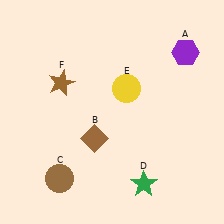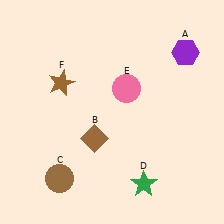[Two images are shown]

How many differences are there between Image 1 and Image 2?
There is 1 difference between the two images.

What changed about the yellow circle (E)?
In Image 1, E is yellow. In Image 2, it changed to pink.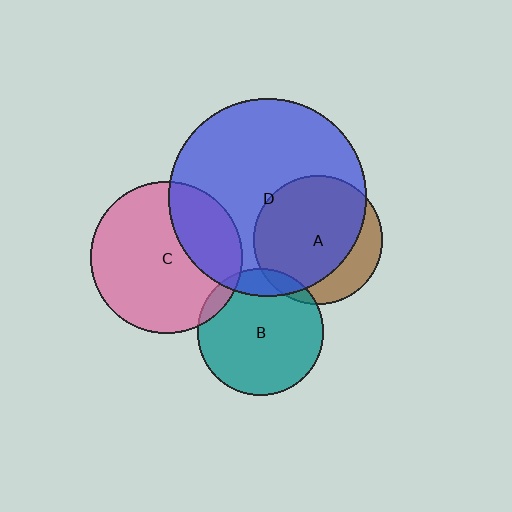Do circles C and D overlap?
Yes.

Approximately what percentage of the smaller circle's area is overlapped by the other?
Approximately 30%.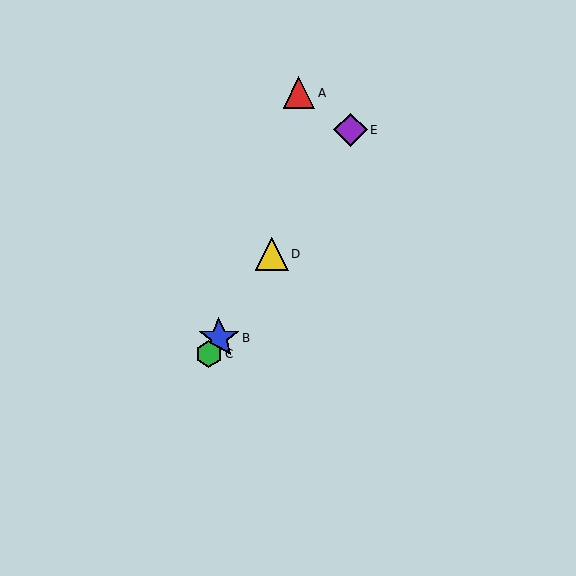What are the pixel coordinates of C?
Object C is at (209, 354).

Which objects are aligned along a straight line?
Objects B, C, D, E are aligned along a straight line.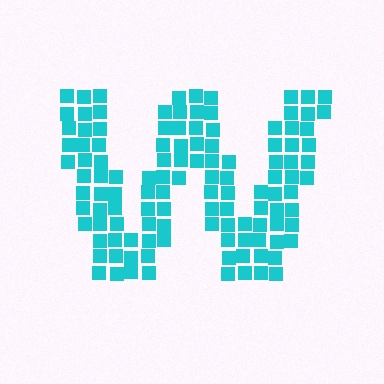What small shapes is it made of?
It is made of small squares.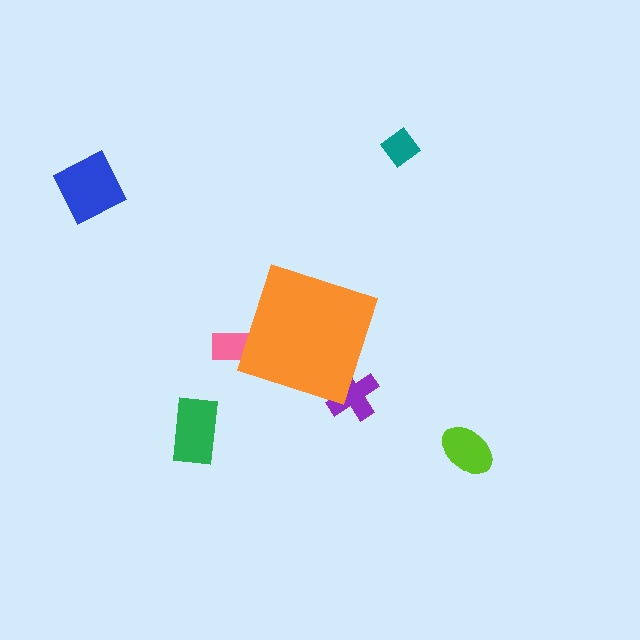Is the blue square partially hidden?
No, the blue square is fully visible.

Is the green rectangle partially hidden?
No, the green rectangle is fully visible.